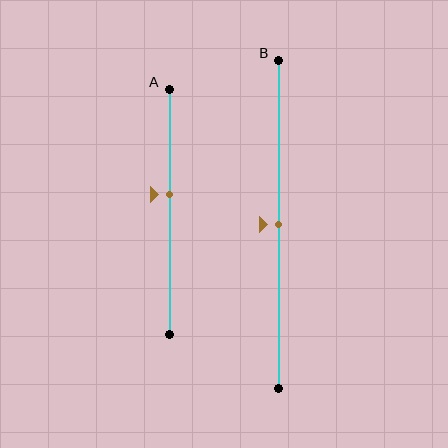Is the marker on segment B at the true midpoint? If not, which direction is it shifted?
Yes, the marker on segment B is at the true midpoint.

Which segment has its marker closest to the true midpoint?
Segment B has its marker closest to the true midpoint.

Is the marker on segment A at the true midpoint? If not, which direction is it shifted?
No, the marker on segment A is shifted upward by about 7% of the segment length.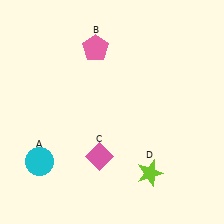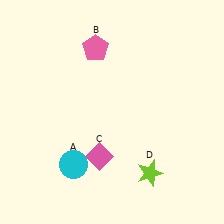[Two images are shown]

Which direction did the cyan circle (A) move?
The cyan circle (A) moved right.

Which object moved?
The cyan circle (A) moved right.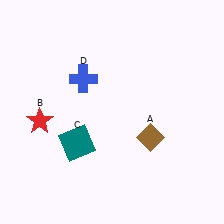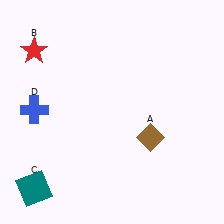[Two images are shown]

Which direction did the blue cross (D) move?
The blue cross (D) moved left.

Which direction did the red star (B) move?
The red star (B) moved up.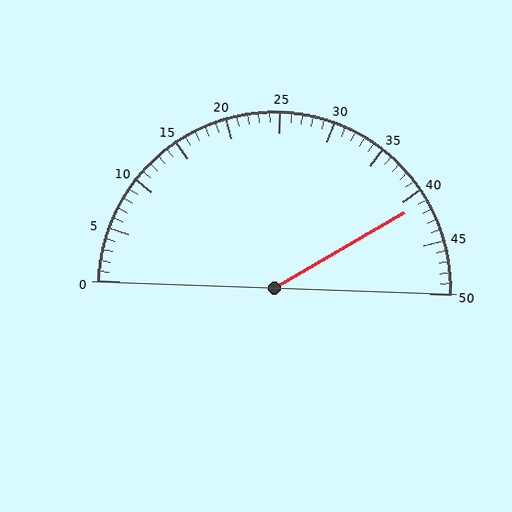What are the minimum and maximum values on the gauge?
The gauge ranges from 0 to 50.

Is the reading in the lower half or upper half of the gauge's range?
The reading is in the upper half of the range (0 to 50).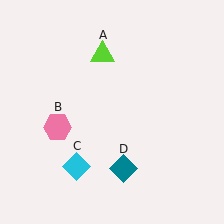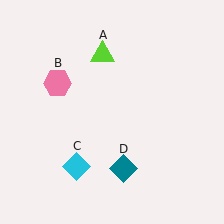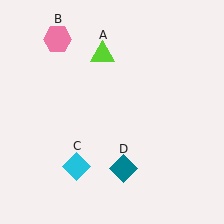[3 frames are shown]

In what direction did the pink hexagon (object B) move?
The pink hexagon (object B) moved up.